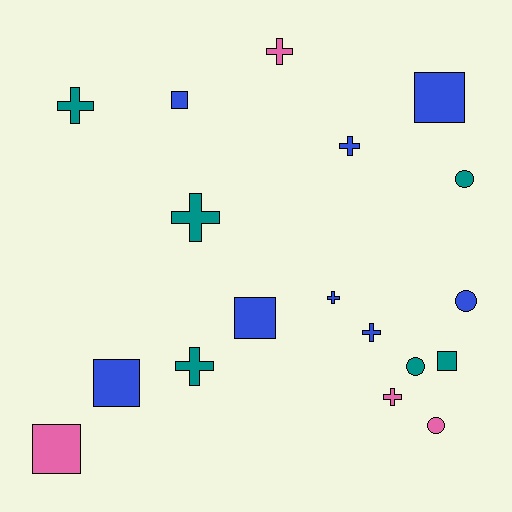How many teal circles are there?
There are 2 teal circles.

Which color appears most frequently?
Blue, with 8 objects.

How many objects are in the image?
There are 18 objects.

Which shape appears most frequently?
Cross, with 8 objects.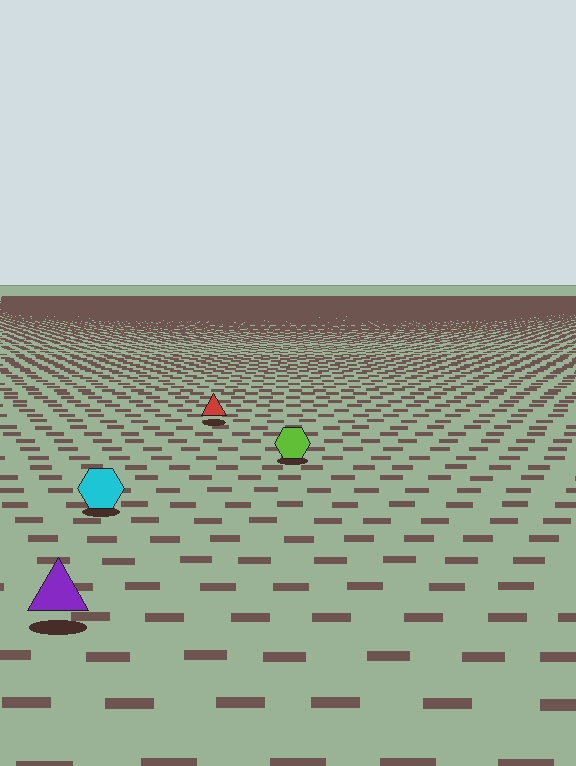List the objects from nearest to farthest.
From nearest to farthest: the purple triangle, the cyan hexagon, the lime hexagon, the red triangle.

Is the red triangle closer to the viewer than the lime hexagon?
No. The lime hexagon is closer — you can tell from the texture gradient: the ground texture is coarser near it.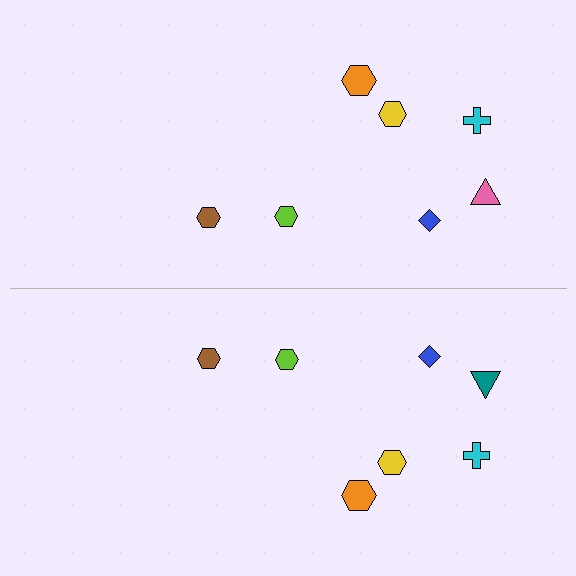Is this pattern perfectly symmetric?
No, the pattern is not perfectly symmetric. The teal triangle on the bottom side breaks the symmetry — its mirror counterpart is pink.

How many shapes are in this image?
There are 14 shapes in this image.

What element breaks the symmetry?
The teal triangle on the bottom side breaks the symmetry — its mirror counterpart is pink.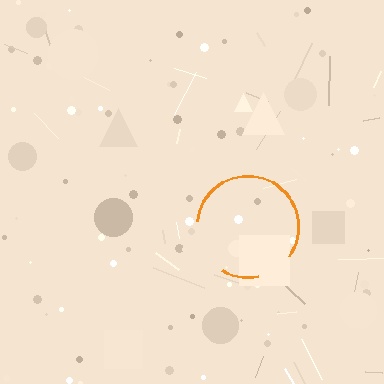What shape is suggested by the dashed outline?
The dashed outline suggests a circle.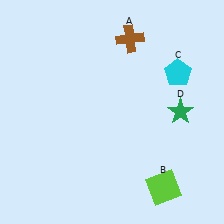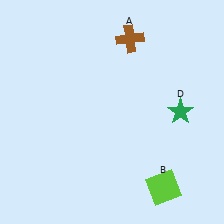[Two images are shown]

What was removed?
The cyan pentagon (C) was removed in Image 2.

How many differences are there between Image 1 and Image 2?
There is 1 difference between the two images.